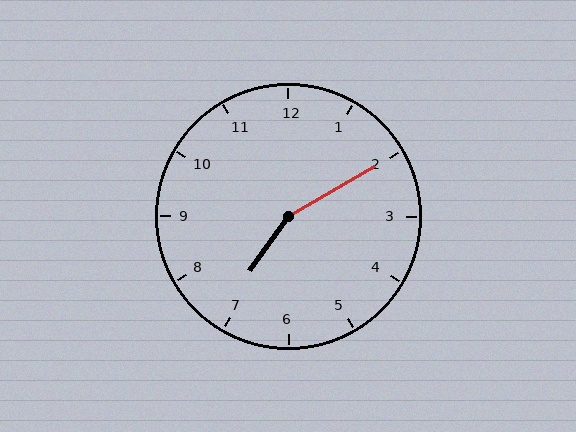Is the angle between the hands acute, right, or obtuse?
It is obtuse.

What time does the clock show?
7:10.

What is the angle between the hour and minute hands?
Approximately 155 degrees.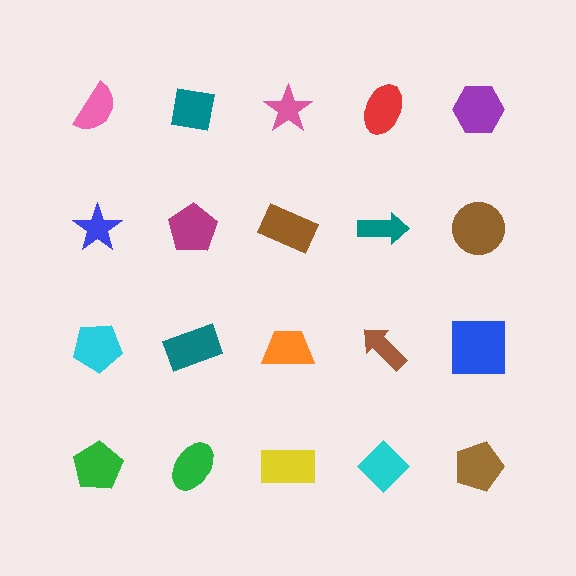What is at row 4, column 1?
A green pentagon.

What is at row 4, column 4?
A cyan diamond.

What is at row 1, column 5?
A purple hexagon.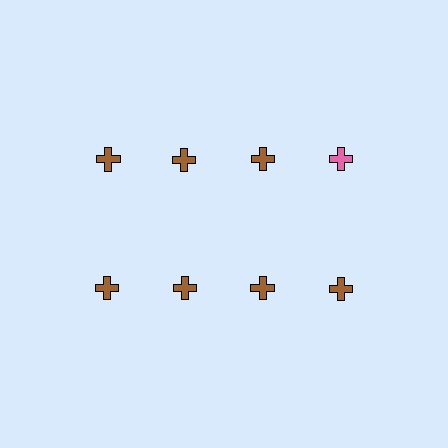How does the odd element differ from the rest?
It has a different color: pink instead of brown.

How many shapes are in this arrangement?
There are 8 shapes arranged in a grid pattern.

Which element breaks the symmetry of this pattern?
The pink cross in the top row, second from right column breaks the symmetry. All other shapes are brown crosses.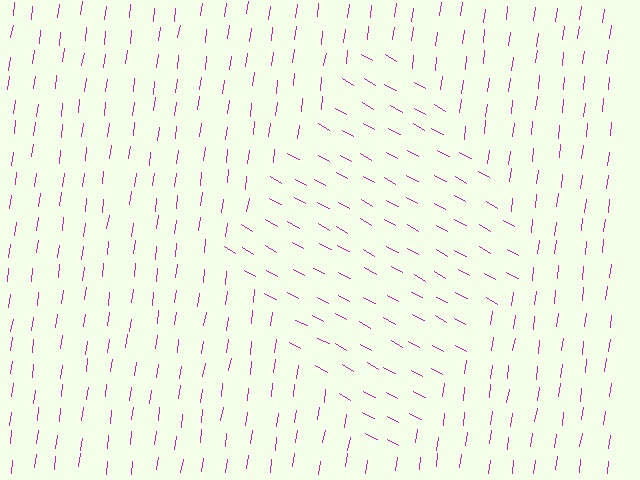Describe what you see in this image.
The image is filled with small magenta line segments. A diamond region in the image has lines oriented differently from the surrounding lines, creating a visible texture boundary.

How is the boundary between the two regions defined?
The boundary is defined purely by a change in line orientation (approximately 68 degrees difference). All lines are the same color and thickness.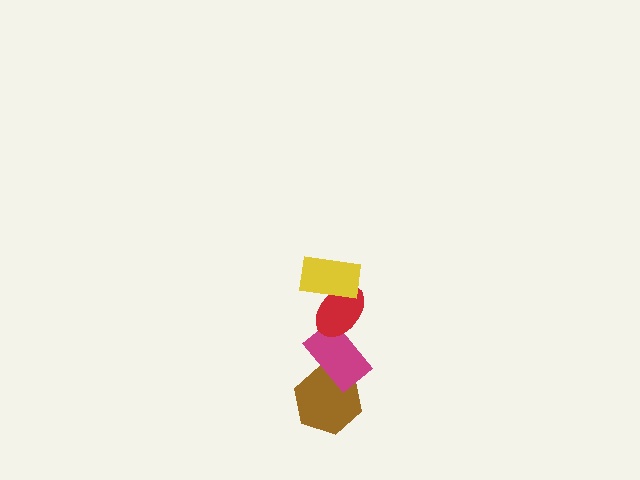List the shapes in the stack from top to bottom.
From top to bottom: the yellow rectangle, the red ellipse, the magenta rectangle, the brown hexagon.